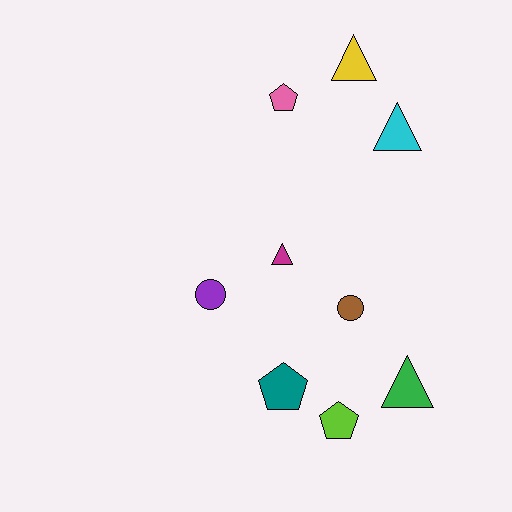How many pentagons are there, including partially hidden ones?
There are 3 pentagons.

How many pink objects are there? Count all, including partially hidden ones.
There is 1 pink object.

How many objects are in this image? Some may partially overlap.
There are 9 objects.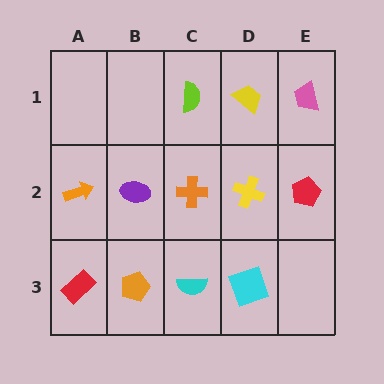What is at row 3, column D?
A cyan square.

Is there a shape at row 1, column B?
No, that cell is empty.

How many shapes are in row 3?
4 shapes.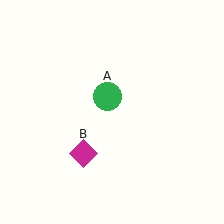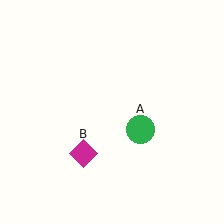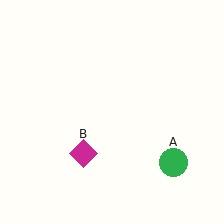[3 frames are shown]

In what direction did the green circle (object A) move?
The green circle (object A) moved down and to the right.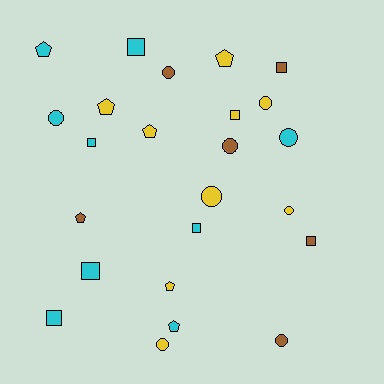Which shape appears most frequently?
Circle, with 9 objects.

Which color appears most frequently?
Cyan, with 9 objects.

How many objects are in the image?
There are 24 objects.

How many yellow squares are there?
There is 1 yellow square.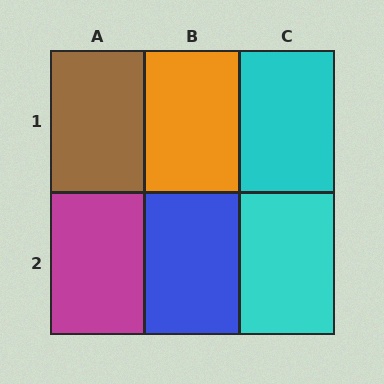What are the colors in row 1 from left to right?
Brown, orange, cyan.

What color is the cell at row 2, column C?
Cyan.